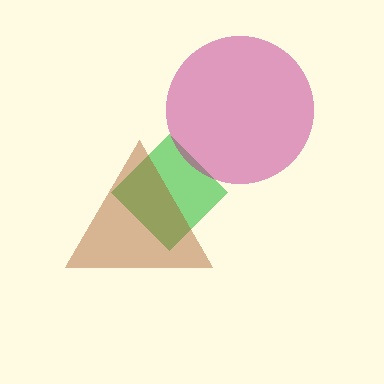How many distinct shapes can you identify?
There are 3 distinct shapes: a green diamond, a magenta circle, a brown triangle.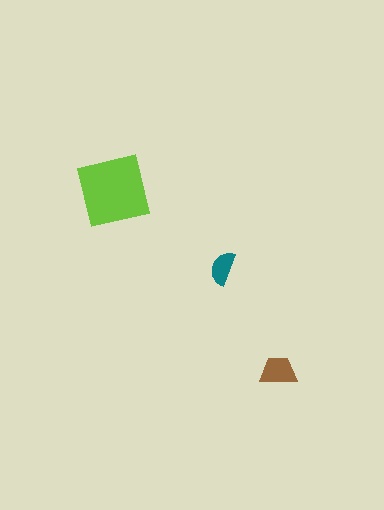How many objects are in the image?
There are 3 objects in the image.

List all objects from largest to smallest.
The lime square, the brown trapezoid, the teal semicircle.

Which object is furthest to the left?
The lime square is leftmost.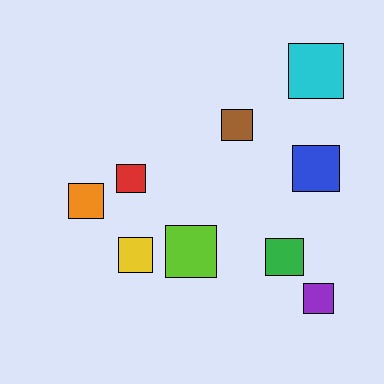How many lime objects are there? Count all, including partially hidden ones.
There is 1 lime object.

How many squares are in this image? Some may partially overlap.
There are 9 squares.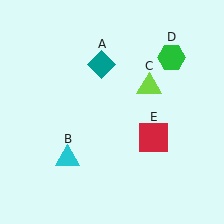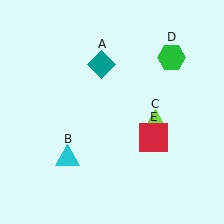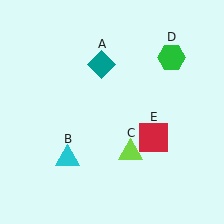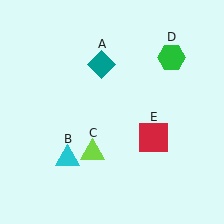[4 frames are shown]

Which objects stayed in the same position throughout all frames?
Teal diamond (object A) and cyan triangle (object B) and green hexagon (object D) and red square (object E) remained stationary.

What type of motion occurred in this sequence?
The lime triangle (object C) rotated clockwise around the center of the scene.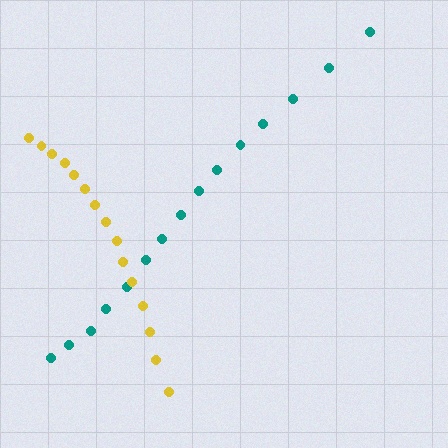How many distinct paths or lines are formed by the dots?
There are 2 distinct paths.